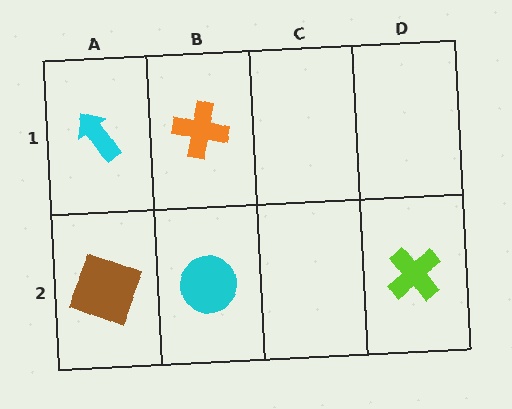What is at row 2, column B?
A cyan circle.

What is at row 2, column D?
A lime cross.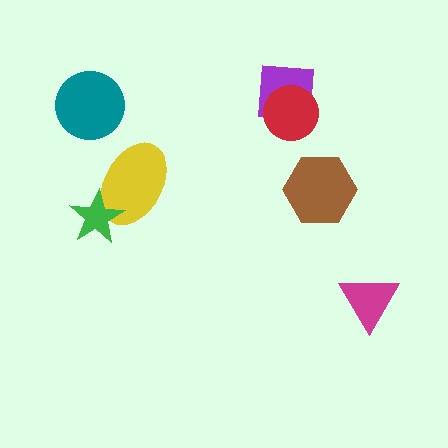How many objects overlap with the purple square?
1 object overlaps with the purple square.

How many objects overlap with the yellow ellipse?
1 object overlaps with the yellow ellipse.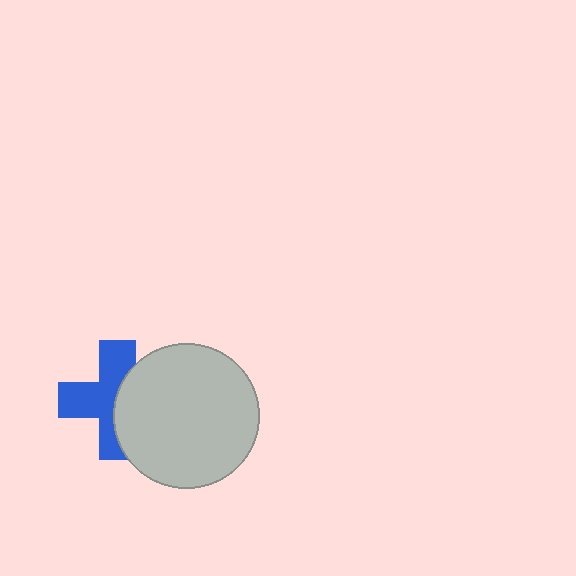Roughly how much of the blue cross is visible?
About half of it is visible (roughly 58%).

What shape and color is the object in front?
The object in front is a light gray circle.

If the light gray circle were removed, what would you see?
You would see the complete blue cross.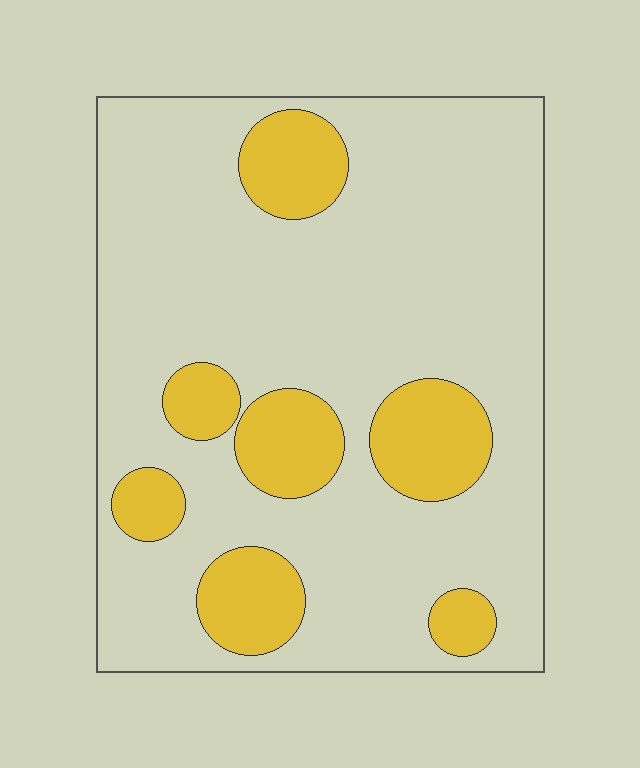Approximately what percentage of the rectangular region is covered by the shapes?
Approximately 20%.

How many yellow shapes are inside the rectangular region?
7.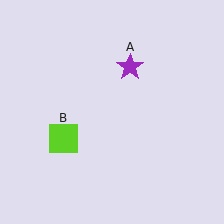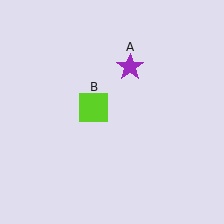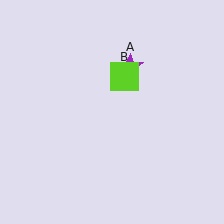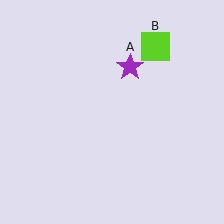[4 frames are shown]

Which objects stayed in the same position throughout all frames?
Purple star (object A) remained stationary.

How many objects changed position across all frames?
1 object changed position: lime square (object B).